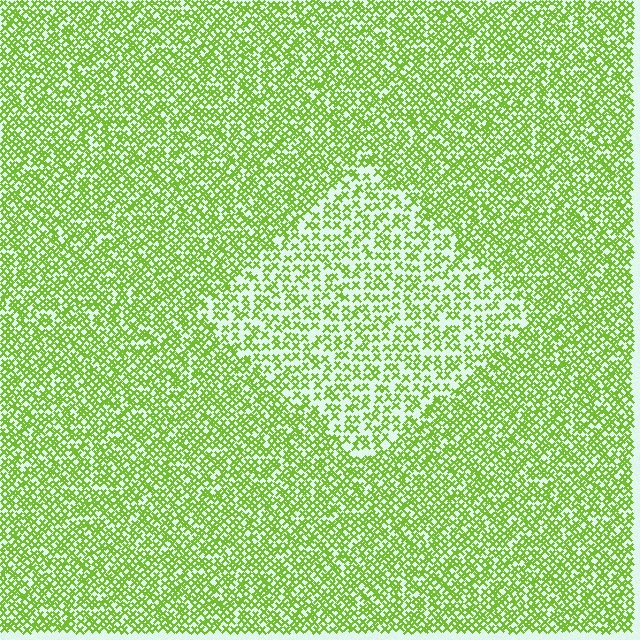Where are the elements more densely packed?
The elements are more densely packed outside the diamond boundary.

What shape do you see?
I see a diamond.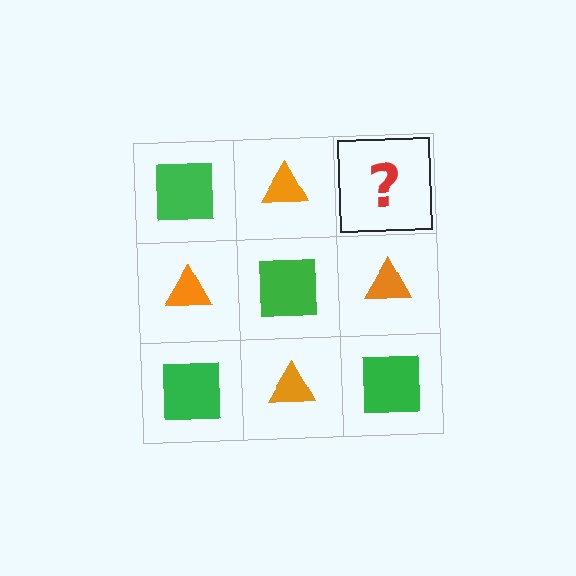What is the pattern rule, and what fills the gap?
The rule is that it alternates green square and orange triangle in a checkerboard pattern. The gap should be filled with a green square.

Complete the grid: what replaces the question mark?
The question mark should be replaced with a green square.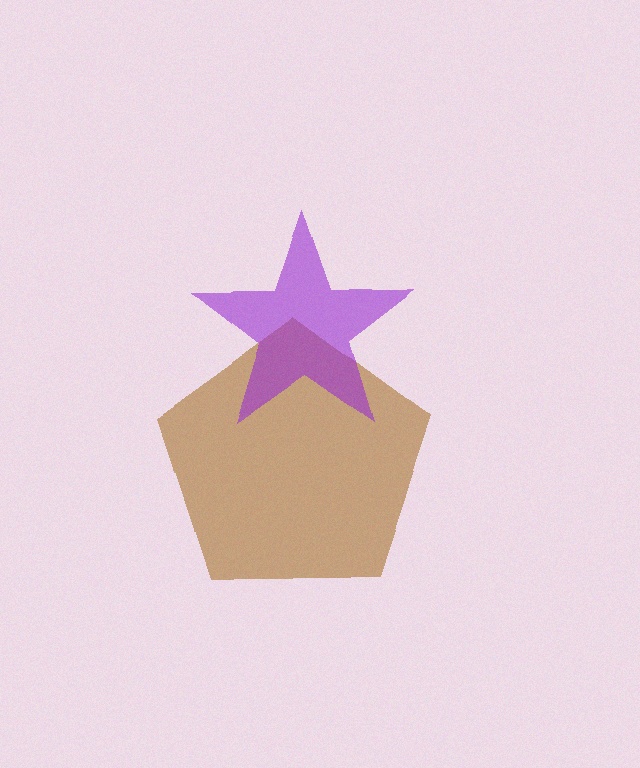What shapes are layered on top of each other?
The layered shapes are: a brown pentagon, a purple star.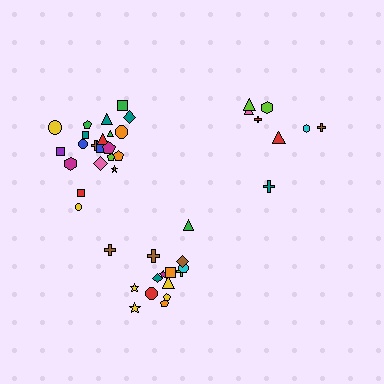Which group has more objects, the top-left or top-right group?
The top-left group.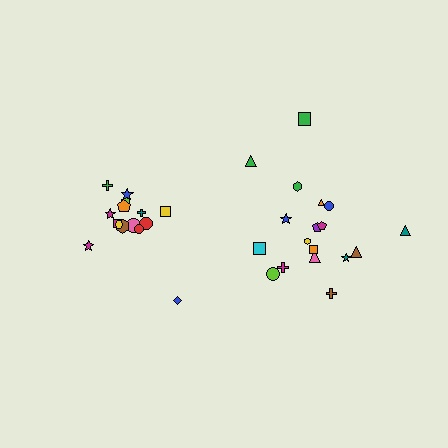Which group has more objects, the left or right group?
The right group.